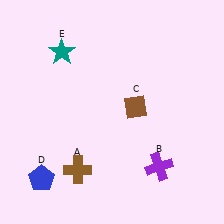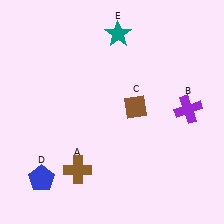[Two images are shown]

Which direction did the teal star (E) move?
The teal star (E) moved right.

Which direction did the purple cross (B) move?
The purple cross (B) moved up.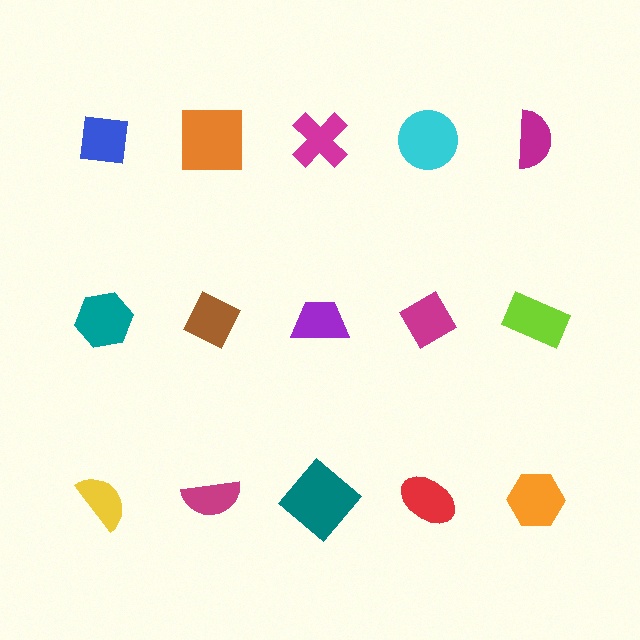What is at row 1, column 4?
A cyan circle.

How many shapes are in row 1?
5 shapes.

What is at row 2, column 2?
A brown diamond.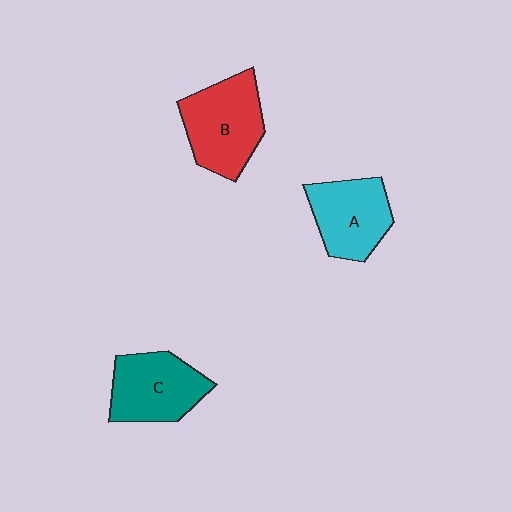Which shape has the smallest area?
Shape A (cyan).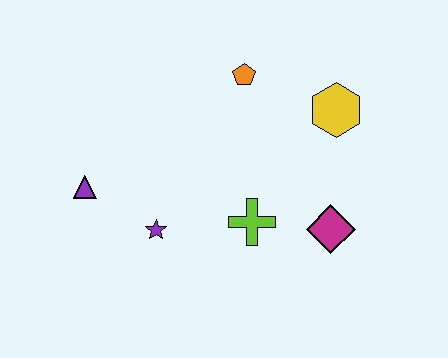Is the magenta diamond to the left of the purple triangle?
No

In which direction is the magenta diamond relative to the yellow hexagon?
The magenta diamond is below the yellow hexagon.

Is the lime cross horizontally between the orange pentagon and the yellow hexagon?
Yes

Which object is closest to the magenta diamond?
The lime cross is closest to the magenta diamond.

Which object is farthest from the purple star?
The yellow hexagon is farthest from the purple star.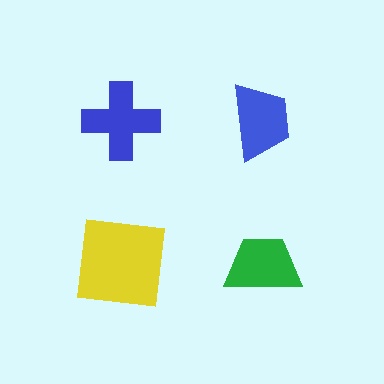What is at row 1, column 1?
A blue cross.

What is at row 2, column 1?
A yellow square.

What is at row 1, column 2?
A blue trapezoid.